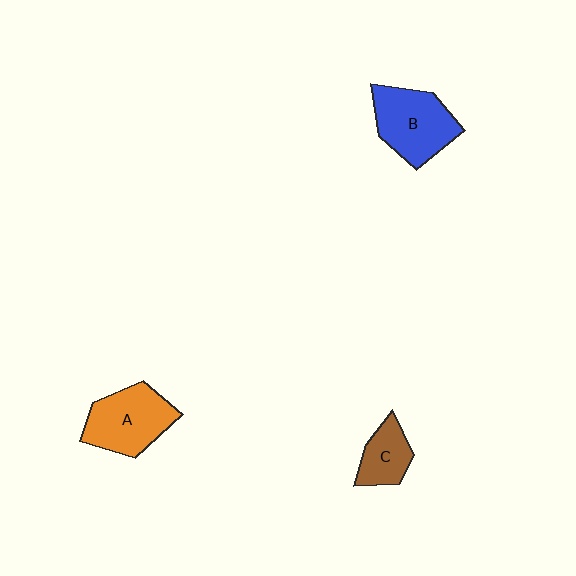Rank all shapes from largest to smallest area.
From largest to smallest: B (blue), A (orange), C (brown).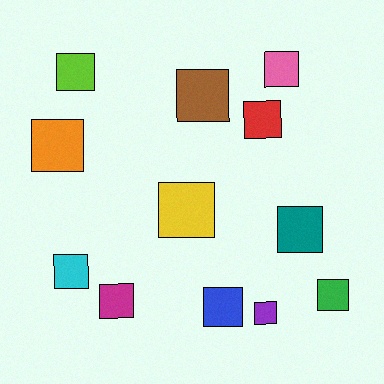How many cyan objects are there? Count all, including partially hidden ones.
There is 1 cyan object.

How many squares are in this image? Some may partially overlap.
There are 12 squares.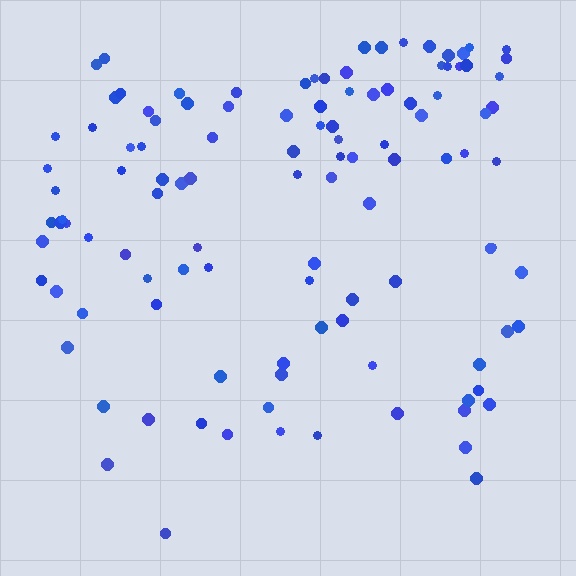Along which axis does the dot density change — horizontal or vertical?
Vertical.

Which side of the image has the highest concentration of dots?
The top.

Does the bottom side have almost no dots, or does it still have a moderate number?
Still a moderate number, just noticeably fewer than the top.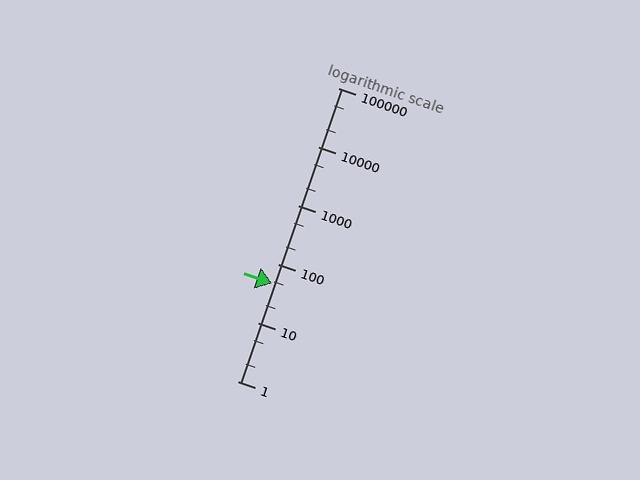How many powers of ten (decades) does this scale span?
The scale spans 5 decades, from 1 to 100000.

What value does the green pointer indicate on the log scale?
The pointer indicates approximately 47.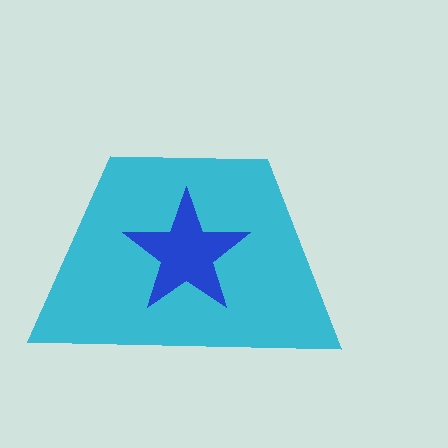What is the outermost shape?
The cyan trapezoid.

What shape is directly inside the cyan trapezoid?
The blue star.